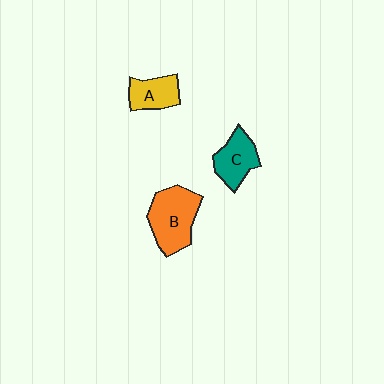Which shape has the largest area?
Shape B (orange).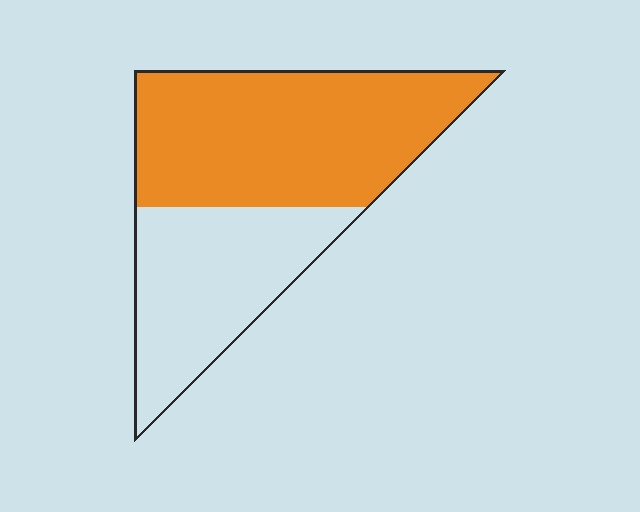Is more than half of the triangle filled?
Yes.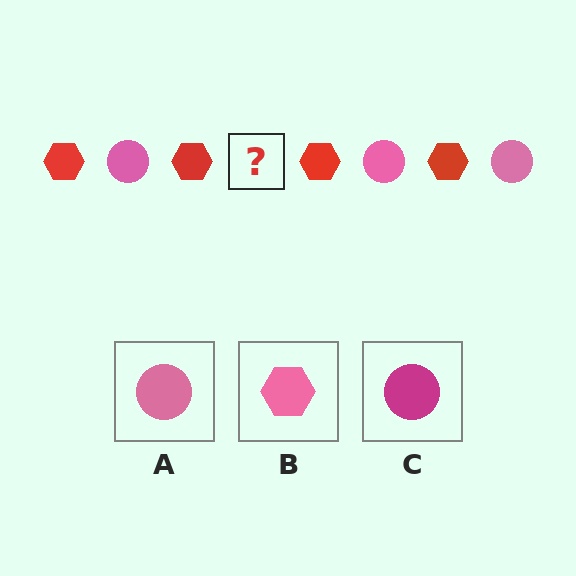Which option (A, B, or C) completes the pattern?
A.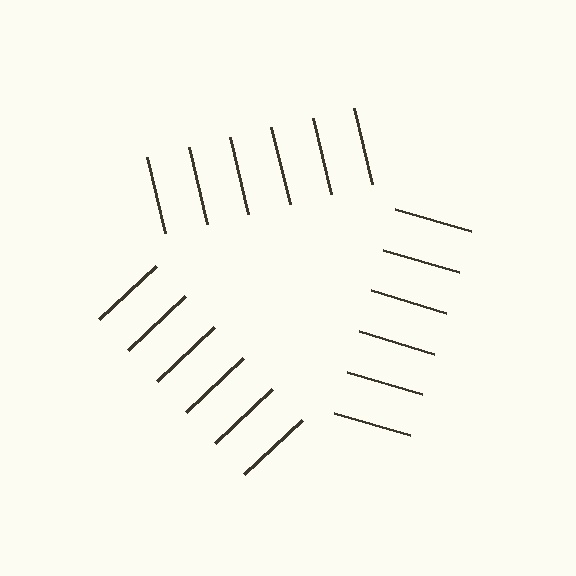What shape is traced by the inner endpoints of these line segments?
An illusory triangle — the line segments terminate on its edges but no continuous stroke is drawn.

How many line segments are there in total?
18 — 6 along each of the 3 edges.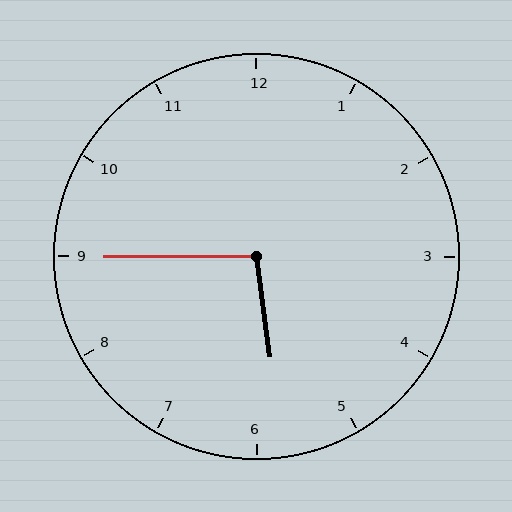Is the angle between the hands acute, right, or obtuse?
It is obtuse.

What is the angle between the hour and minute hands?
Approximately 98 degrees.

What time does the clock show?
5:45.